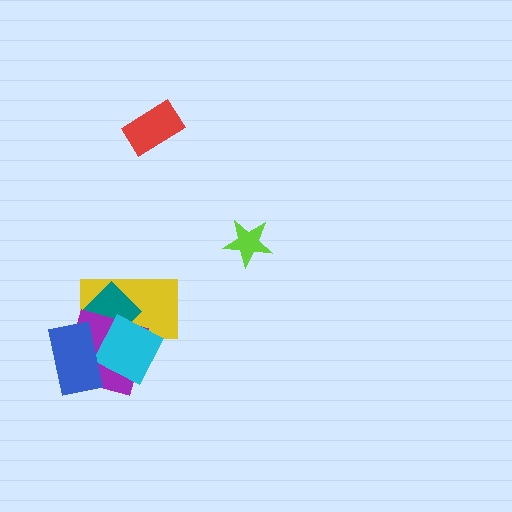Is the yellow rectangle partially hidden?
Yes, it is partially covered by another shape.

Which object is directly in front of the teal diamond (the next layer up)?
The purple square is directly in front of the teal diamond.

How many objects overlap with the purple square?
4 objects overlap with the purple square.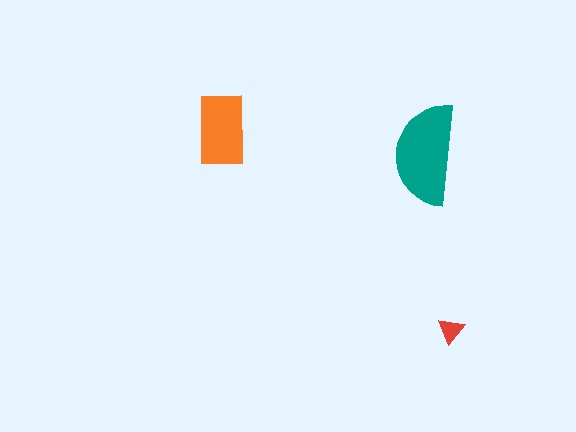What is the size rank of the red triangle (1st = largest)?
3rd.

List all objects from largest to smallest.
The teal semicircle, the orange rectangle, the red triangle.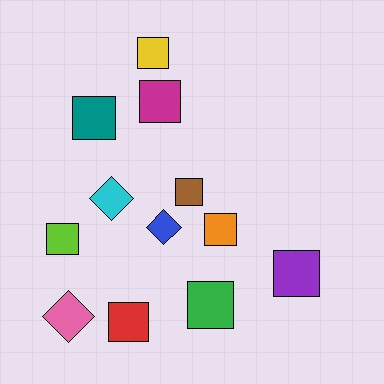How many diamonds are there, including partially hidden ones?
There are 3 diamonds.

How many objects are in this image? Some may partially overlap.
There are 12 objects.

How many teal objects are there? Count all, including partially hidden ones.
There is 1 teal object.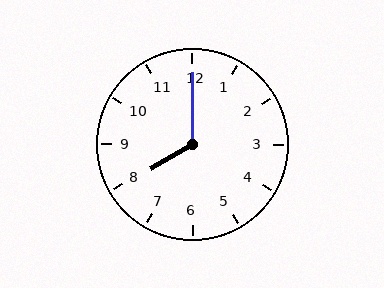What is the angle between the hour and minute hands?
Approximately 120 degrees.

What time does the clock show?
8:00.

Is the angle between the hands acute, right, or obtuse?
It is obtuse.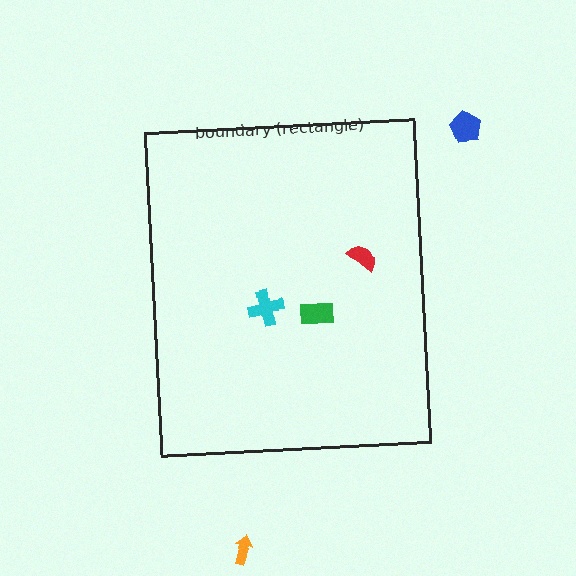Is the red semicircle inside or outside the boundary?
Inside.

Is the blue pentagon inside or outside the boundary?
Outside.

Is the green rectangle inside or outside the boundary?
Inside.